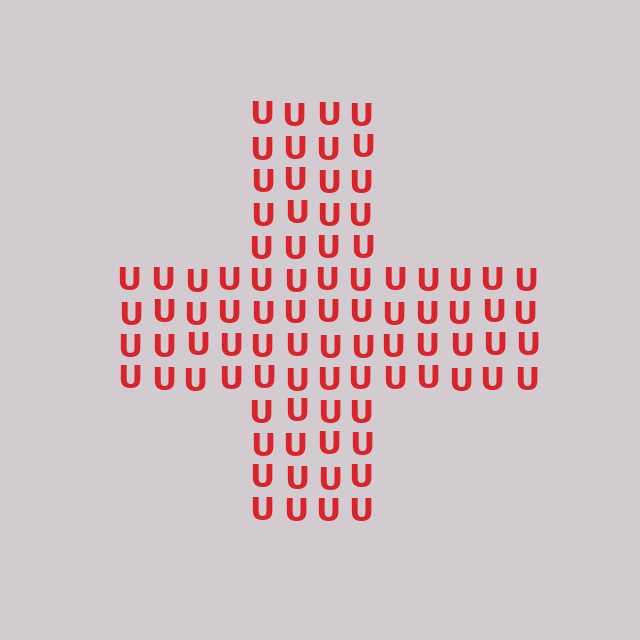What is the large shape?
The large shape is a cross.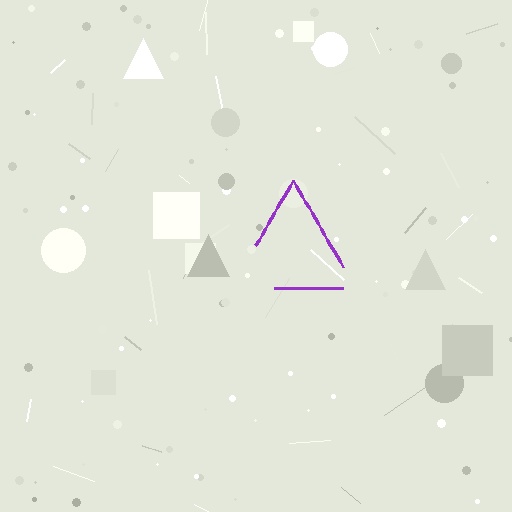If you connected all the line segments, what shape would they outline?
They would outline a triangle.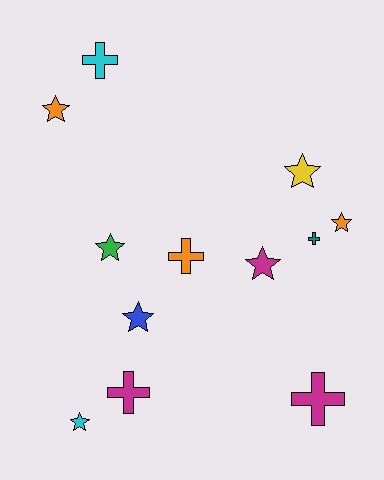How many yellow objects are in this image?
There is 1 yellow object.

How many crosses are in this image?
There are 5 crosses.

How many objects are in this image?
There are 12 objects.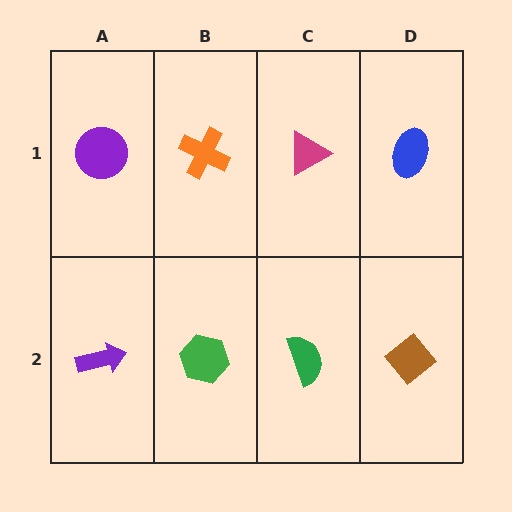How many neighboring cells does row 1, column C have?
3.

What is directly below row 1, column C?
A green semicircle.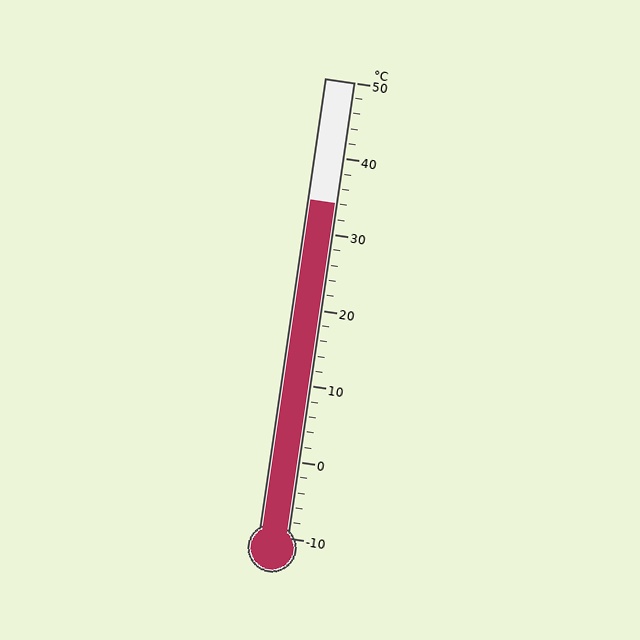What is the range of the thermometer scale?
The thermometer scale ranges from -10°C to 50°C.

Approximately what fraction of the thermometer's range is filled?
The thermometer is filled to approximately 75% of its range.